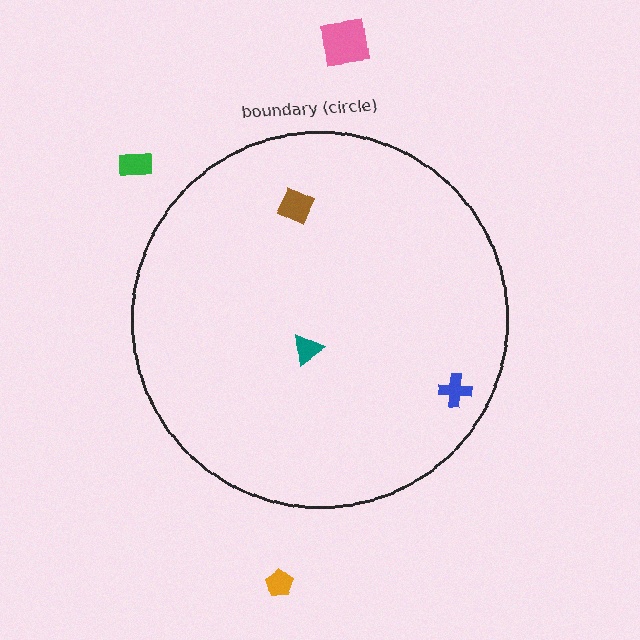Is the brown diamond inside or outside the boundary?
Inside.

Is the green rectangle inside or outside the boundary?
Outside.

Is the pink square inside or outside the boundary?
Outside.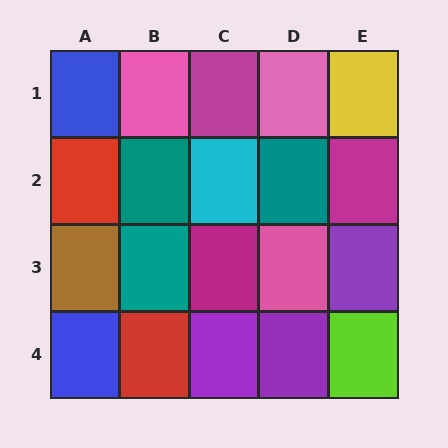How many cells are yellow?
1 cell is yellow.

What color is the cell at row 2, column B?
Teal.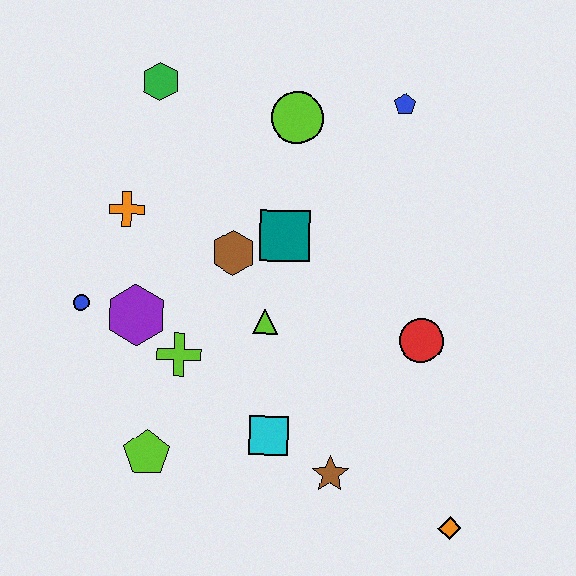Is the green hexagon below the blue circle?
No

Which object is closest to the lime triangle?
The brown hexagon is closest to the lime triangle.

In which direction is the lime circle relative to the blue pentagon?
The lime circle is to the left of the blue pentagon.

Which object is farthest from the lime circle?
The orange diamond is farthest from the lime circle.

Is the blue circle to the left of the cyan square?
Yes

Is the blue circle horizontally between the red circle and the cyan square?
No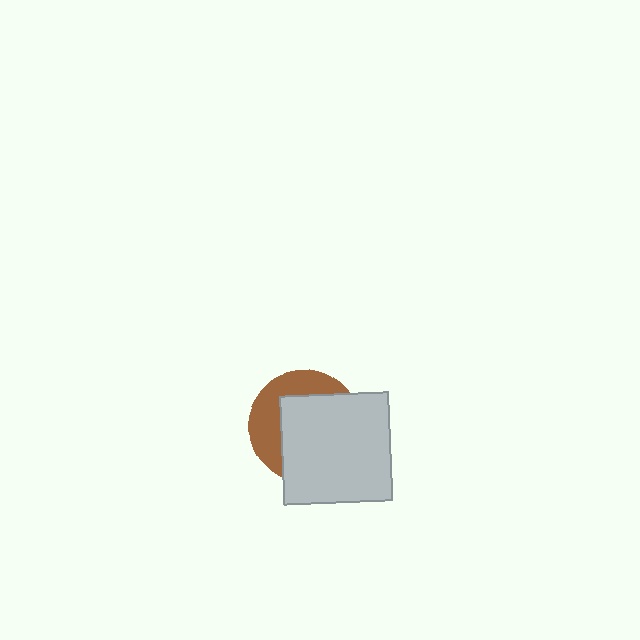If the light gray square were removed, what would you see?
You would see the complete brown circle.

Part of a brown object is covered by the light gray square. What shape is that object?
It is a circle.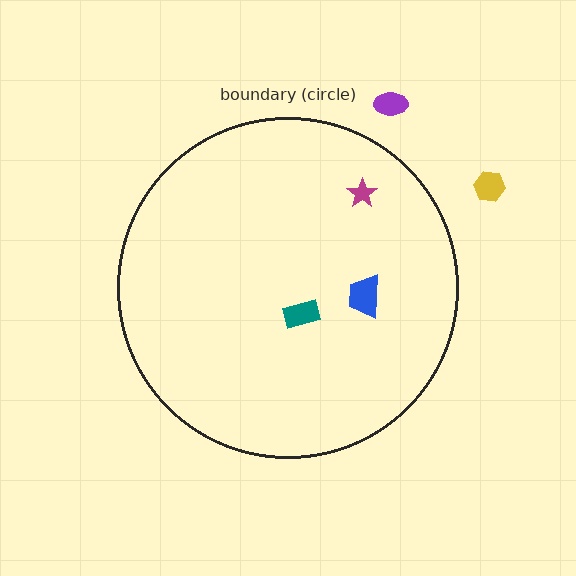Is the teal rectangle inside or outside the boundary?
Inside.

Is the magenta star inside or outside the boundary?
Inside.